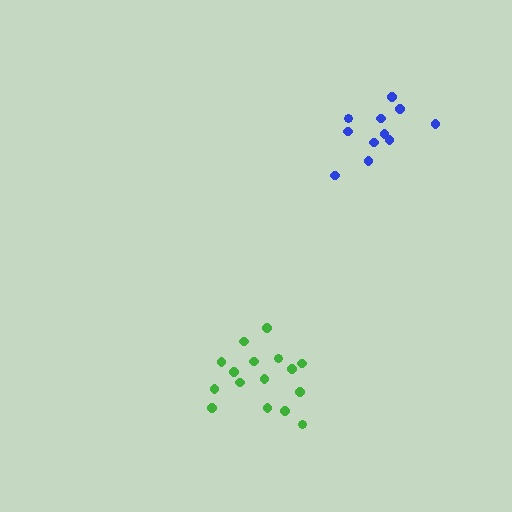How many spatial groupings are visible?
There are 2 spatial groupings.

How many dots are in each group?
Group 1: 16 dots, Group 2: 11 dots (27 total).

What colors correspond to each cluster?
The clusters are colored: green, blue.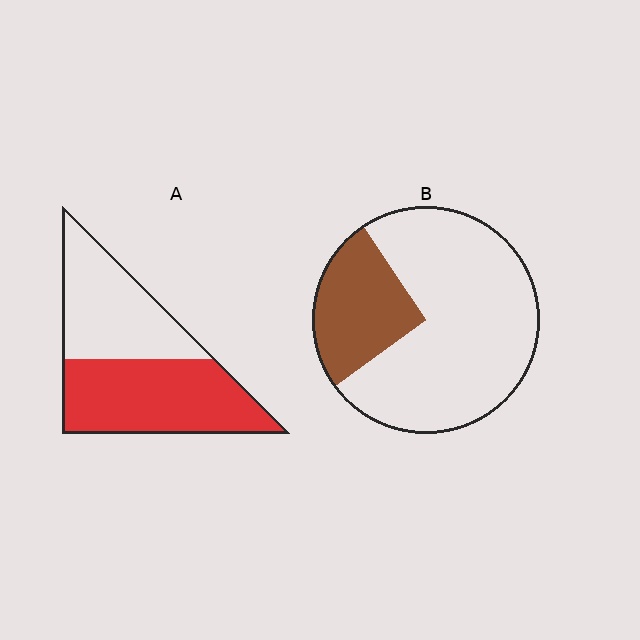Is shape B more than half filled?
No.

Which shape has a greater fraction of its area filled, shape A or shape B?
Shape A.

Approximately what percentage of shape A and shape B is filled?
A is approximately 55% and B is approximately 25%.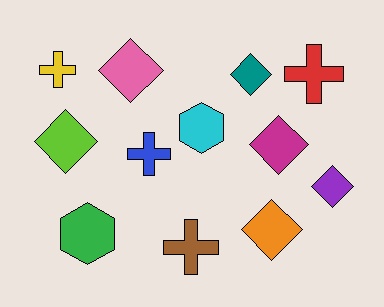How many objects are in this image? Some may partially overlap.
There are 12 objects.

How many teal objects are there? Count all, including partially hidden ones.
There is 1 teal object.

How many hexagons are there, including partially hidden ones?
There are 2 hexagons.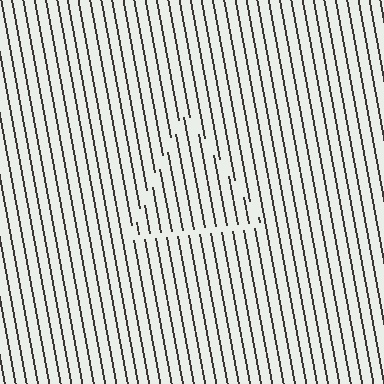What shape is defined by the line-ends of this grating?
An illusory triangle. The interior of the shape contains the same grating, shifted by half a period — the contour is defined by the phase discontinuity where line-ends from the inner and outer gratings abut.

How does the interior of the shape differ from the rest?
The interior of the shape contains the same grating, shifted by half a period — the contour is defined by the phase discontinuity where line-ends from the inner and outer gratings abut.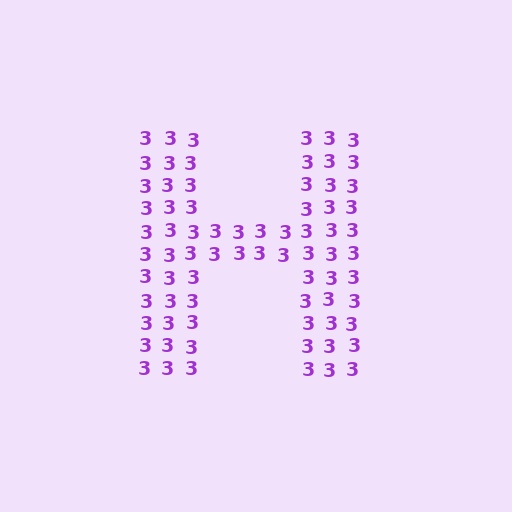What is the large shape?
The large shape is the letter H.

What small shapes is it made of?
It is made of small digit 3's.